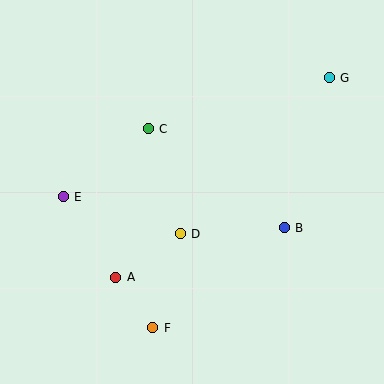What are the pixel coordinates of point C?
Point C is at (148, 129).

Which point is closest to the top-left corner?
Point C is closest to the top-left corner.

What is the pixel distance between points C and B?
The distance between C and B is 168 pixels.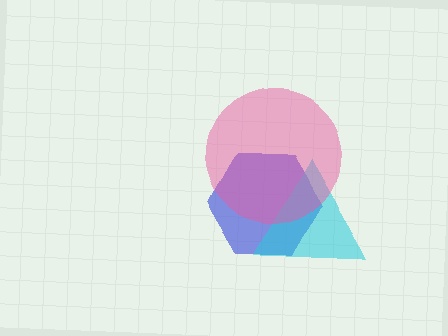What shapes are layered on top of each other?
The layered shapes are: a blue hexagon, a cyan triangle, a pink circle.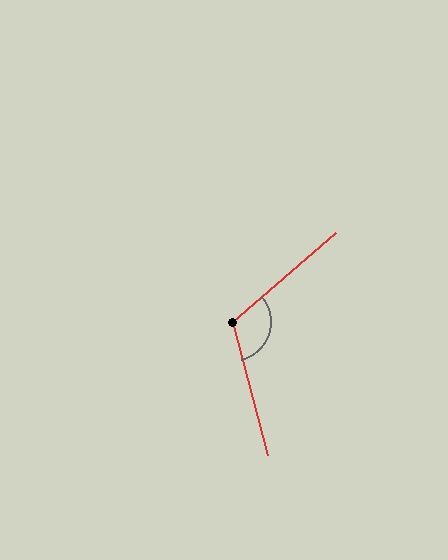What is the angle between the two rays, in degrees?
Approximately 116 degrees.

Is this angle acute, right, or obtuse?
It is obtuse.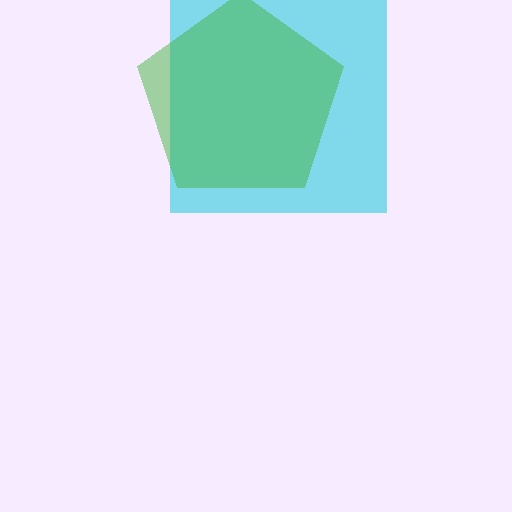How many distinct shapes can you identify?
There are 2 distinct shapes: a cyan square, a green pentagon.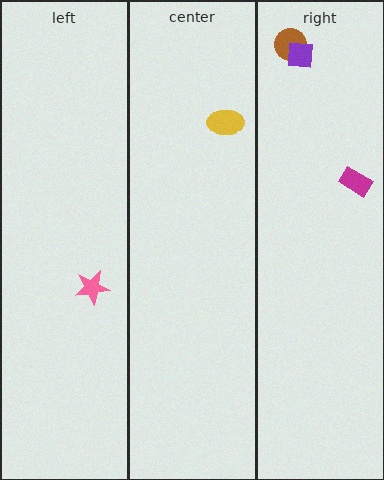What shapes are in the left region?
The pink star.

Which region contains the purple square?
The right region.